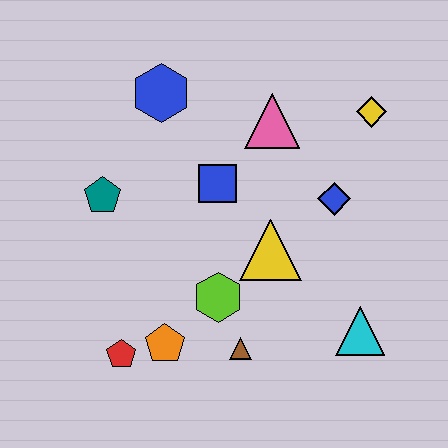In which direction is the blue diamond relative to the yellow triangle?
The blue diamond is to the right of the yellow triangle.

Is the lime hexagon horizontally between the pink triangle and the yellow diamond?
No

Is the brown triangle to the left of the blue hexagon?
No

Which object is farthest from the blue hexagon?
The cyan triangle is farthest from the blue hexagon.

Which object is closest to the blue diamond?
The yellow triangle is closest to the blue diamond.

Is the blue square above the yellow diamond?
No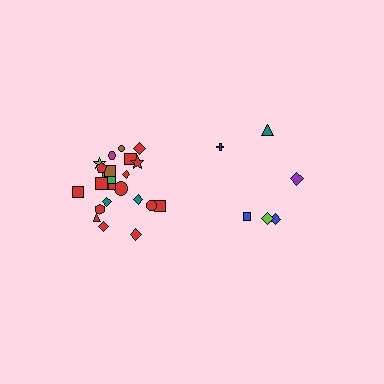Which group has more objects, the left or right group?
The left group.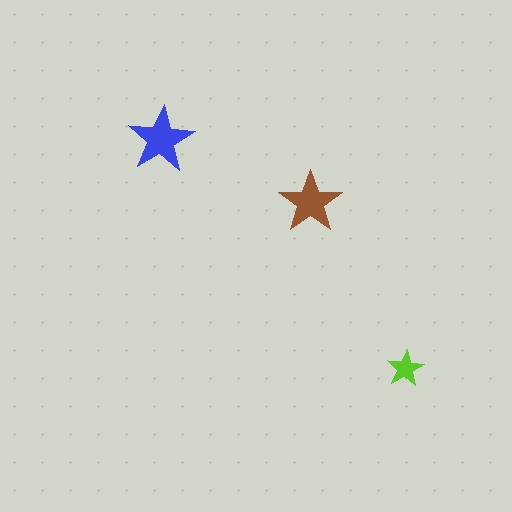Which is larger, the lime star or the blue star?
The blue one.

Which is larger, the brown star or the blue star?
The blue one.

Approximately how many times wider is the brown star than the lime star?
About 1.5 times wider.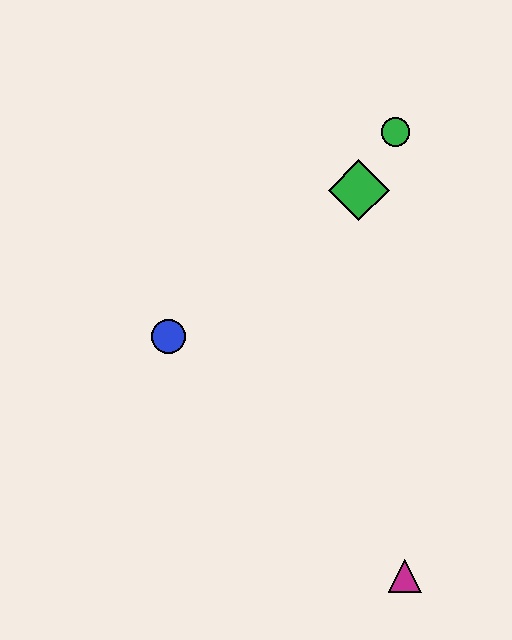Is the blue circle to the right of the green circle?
No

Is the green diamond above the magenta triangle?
Yes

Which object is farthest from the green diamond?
The magenta triangle is farthest from the green diamond.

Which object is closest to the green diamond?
The green circle is closest to the green diamond.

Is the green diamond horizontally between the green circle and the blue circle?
Yes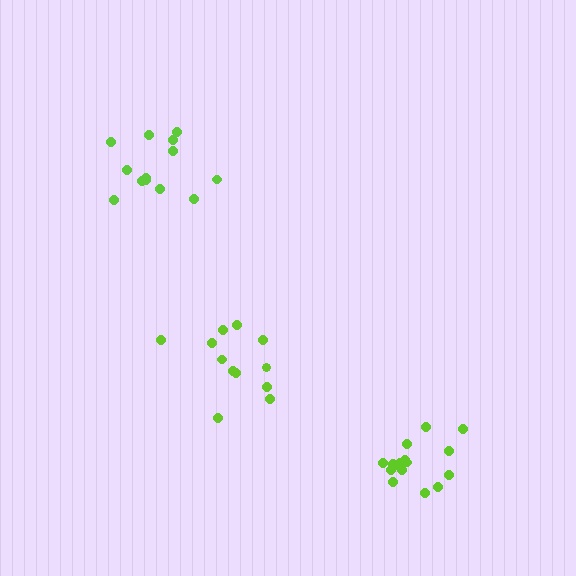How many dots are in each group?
Group 1: 13 dots, Group 2: 12 dots, Group 3: 16 dots (41 total).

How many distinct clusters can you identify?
There are 3 distinct clusters.